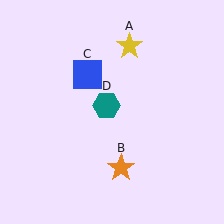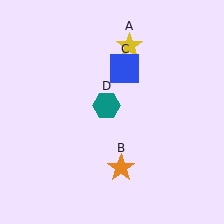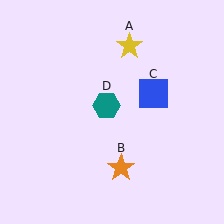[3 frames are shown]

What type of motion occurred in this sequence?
The blue square (object C) rotated clockwise around the center of the scene.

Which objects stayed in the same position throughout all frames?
Yellow star (object A) and orange star (object B) and teal hexagon (object D) remained stationary.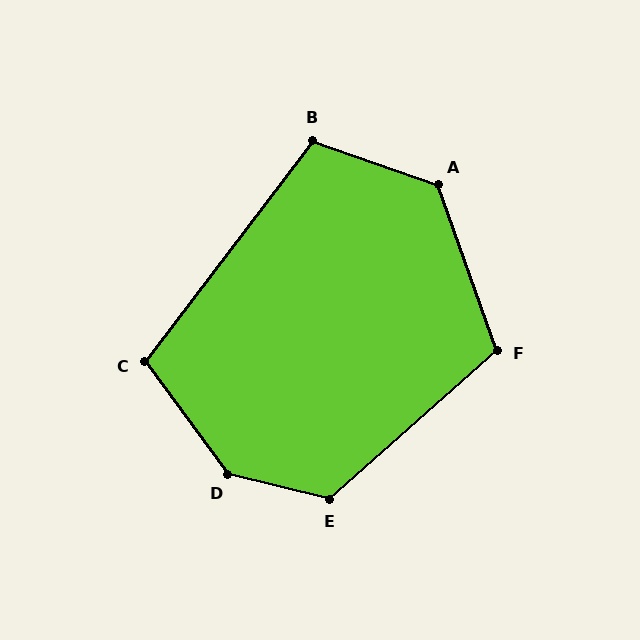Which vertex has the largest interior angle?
D, at approximately 140 degrees.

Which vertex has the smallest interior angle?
C, at approximately 107 degrees.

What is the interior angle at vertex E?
Approximately 124 degrees (obtuse).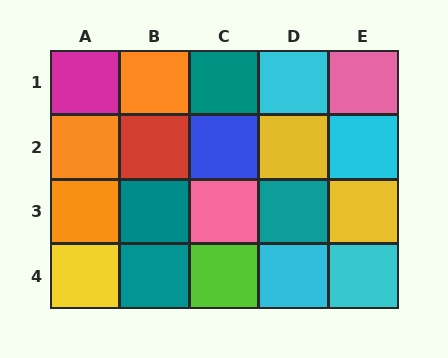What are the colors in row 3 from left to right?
Orange, teal, pink, teal, yellow.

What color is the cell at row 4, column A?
Yellow.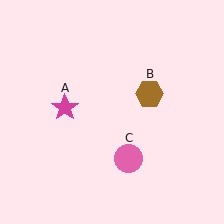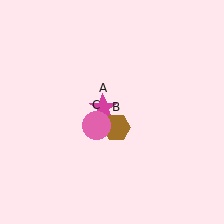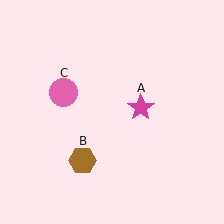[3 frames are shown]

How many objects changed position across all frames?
3 objects changed position: magenta star (object A), brown hexagon (object B), pink circle (object C).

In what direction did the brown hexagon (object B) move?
The brown hexagon (object B) moved down and to the left.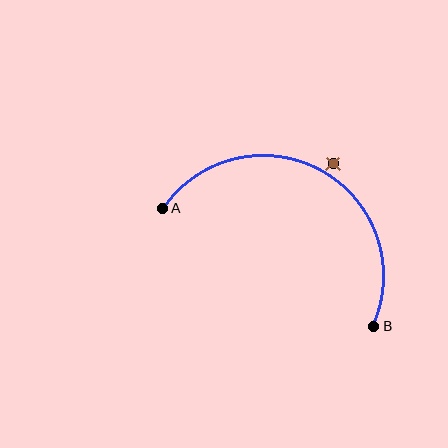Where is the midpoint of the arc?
The arc midpoint is the point on the curve farthest from the straight line joining A and B. It sits above that line.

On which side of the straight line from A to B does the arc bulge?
The arc bulges above the straight line connecting A and B.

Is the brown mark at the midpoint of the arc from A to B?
No — the brown mark does not lie on the arc at all. It sits slightly outside the curve.